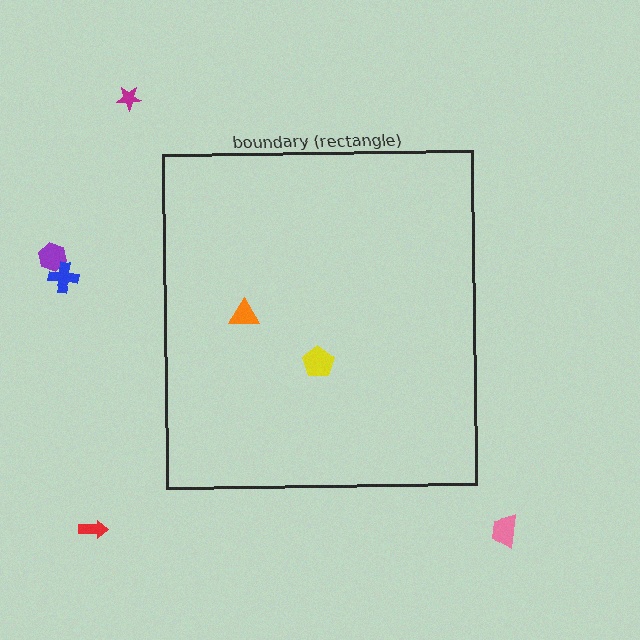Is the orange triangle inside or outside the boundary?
Inside.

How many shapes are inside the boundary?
2 inside, 5 outside.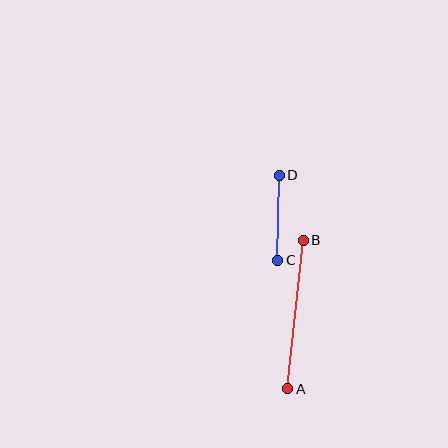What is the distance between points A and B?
The distance is approximately 150 pixels.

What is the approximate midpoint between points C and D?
The midpoint is at approximately (279, 218) pixels.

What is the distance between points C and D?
The distance is approximately 85 pixels.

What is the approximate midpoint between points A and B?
The midpoint is at approximately (295, 315) pixels.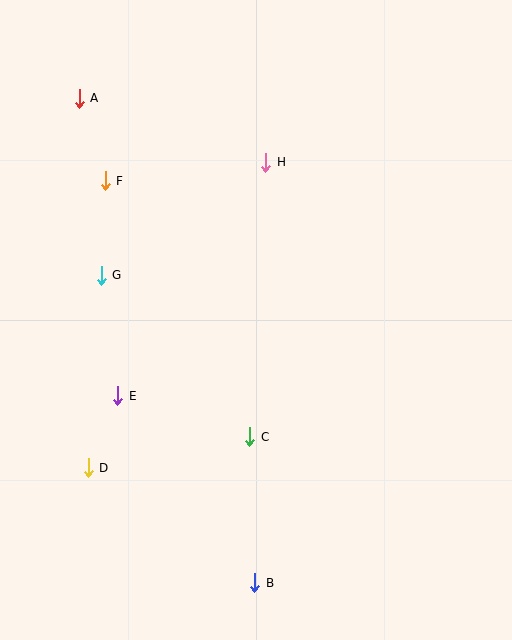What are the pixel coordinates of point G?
Point G is at (101, 275).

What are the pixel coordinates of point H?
Point H is at (266, 162).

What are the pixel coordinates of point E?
Point E is at (118, 396).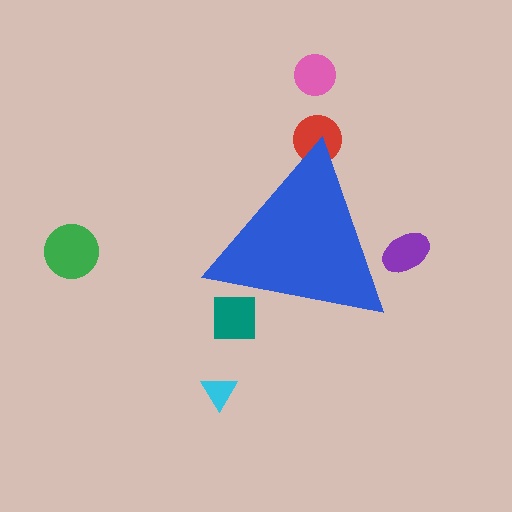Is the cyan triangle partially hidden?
No, the cyan triangle is fully visible.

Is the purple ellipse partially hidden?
Yes, the purple ellipse is partially hidden behind the blue triangle.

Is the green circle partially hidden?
No, the green circle is fully visible.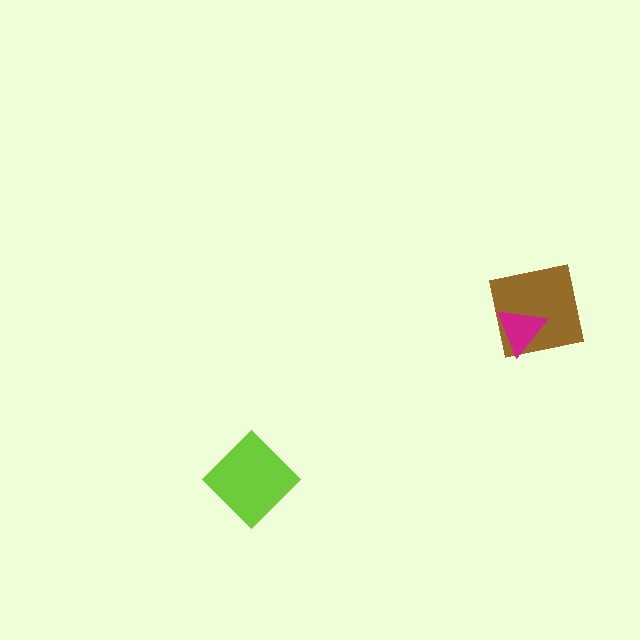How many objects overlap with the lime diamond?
0 objects overlap with the lime diamond.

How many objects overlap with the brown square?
1 object overlaps with the brown square.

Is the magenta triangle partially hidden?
No, no other shape covers it.